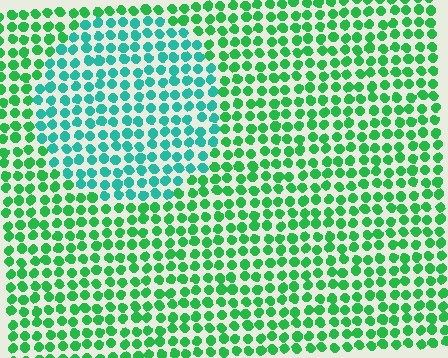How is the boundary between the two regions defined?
The boundary is defined purely by a slight shift in hue (about 37 degrees). Spacing, size, and orientation are identical on both sides.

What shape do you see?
I see a circle.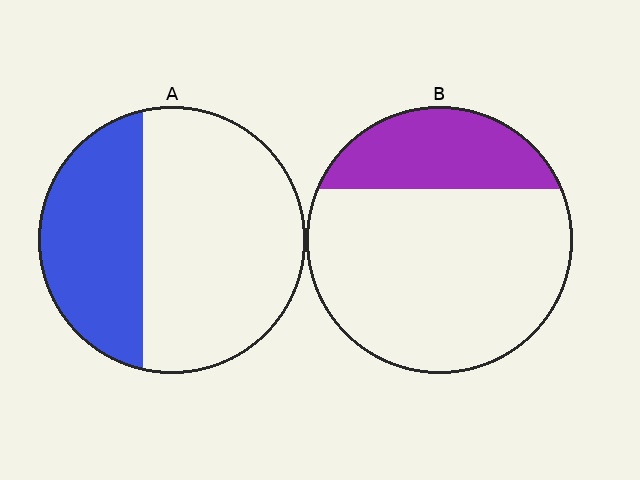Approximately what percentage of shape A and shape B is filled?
A is approximately 35% and B is approximately 25%.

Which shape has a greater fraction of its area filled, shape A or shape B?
Shape A.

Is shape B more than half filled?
No.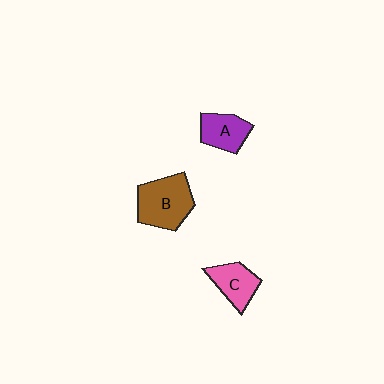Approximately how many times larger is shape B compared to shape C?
Approximately 1.5 times.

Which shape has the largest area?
Shape B (brown).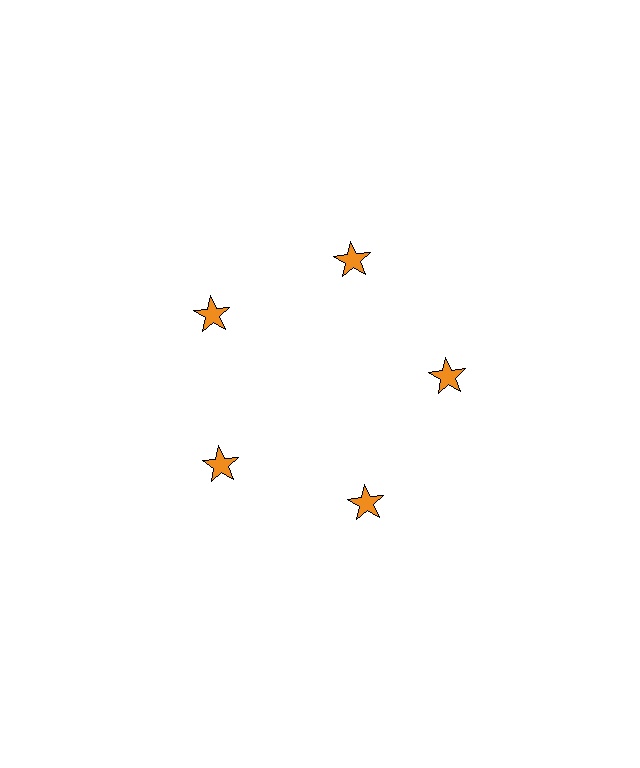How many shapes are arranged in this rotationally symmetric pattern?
There are 5 shapes, arranged in 5 groups of 1.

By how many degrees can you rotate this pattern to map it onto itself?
The pattern maps onto itself every 72 degrees of rotation.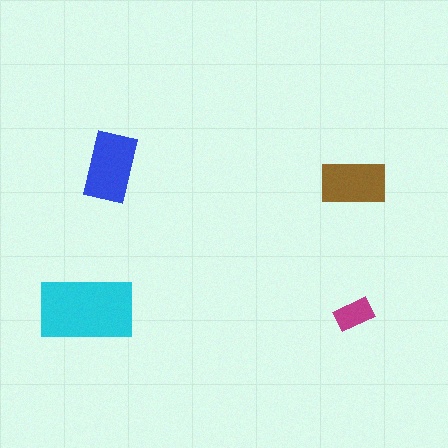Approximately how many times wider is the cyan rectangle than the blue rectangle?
About 1.5 times wider.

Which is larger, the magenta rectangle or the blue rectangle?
The blue one.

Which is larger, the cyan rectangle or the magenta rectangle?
The cyan one.